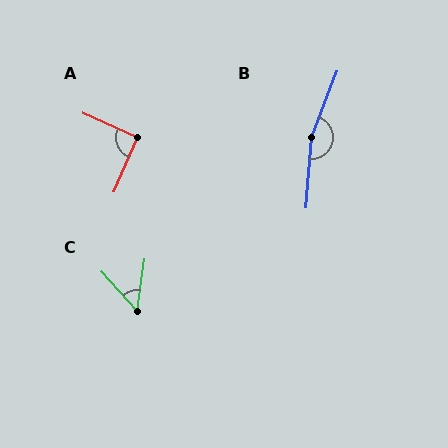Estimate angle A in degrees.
Approximately 91 degrees.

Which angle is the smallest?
C, at approximately 50 degrees.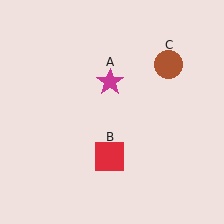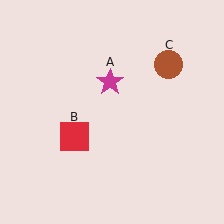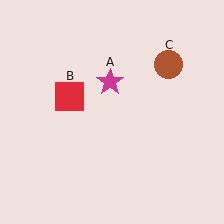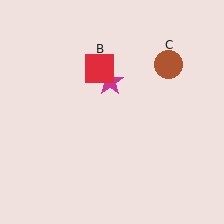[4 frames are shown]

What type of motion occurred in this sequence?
The red square (object B) rotated clockwise around the center of the scene.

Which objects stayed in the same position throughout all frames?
Magenta star (object A) and brown circle (object C) remained stationary.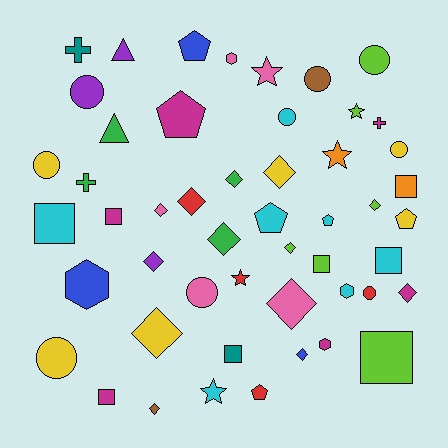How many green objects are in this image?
There are 4 green objects.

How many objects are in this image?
There are 50 objects.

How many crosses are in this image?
There are 3 crosses.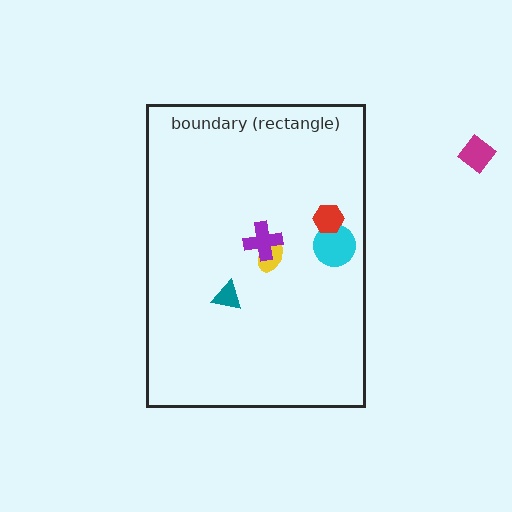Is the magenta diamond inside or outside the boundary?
Outside.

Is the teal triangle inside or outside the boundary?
Inside.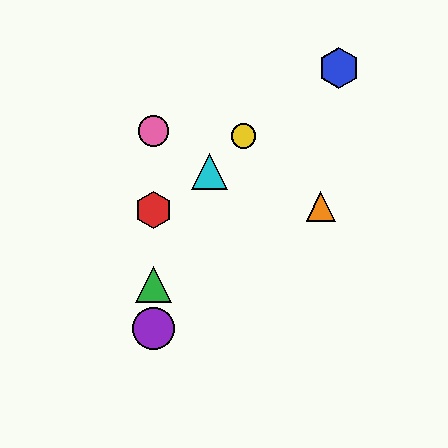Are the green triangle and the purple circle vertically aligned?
Yes, both are at x≈153.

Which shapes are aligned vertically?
The red hexagon, the green triangle, the purple circle, the pink circle are aligned vertically.